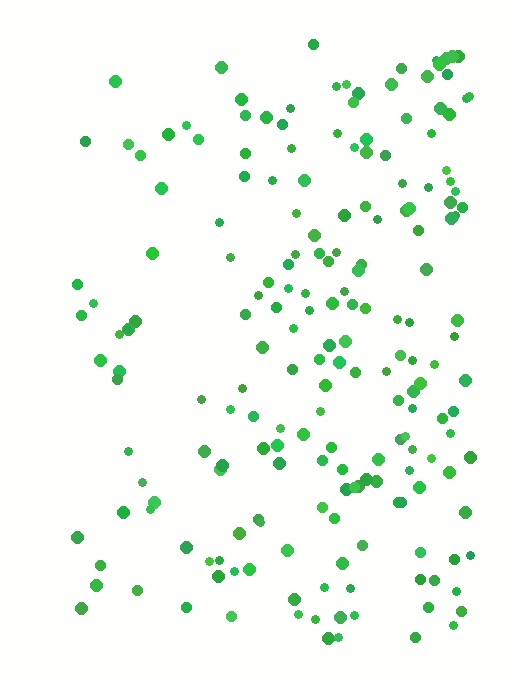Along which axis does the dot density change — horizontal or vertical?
Horizontal.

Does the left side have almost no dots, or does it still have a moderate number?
Still a moderate number, just noticeably fewer than the right.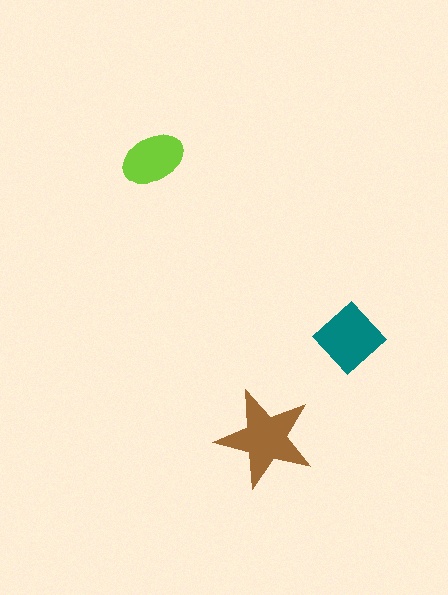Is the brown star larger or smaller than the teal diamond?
Larger.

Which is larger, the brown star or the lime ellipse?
The brown star.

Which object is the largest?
The brown star.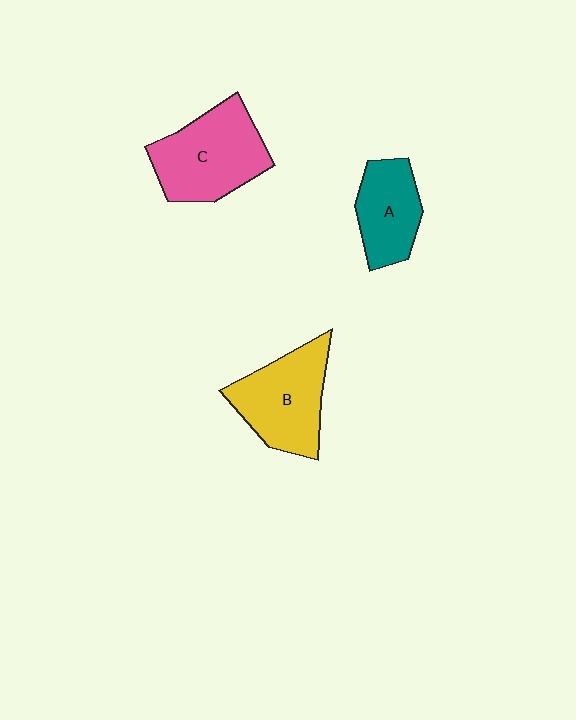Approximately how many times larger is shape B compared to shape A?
Approximately 1.3 times.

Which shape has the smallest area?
Shape A (teal).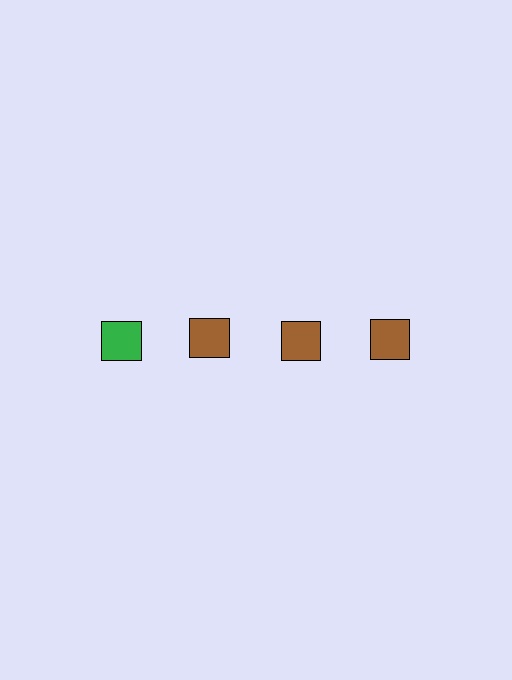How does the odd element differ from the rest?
It has a different color: green instead of brown.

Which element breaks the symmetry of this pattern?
The green square in the top row, leftmost column breaks the symmetry. All other shapes are brown squares.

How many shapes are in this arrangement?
There are 4 shapes arranged in a grid pattern.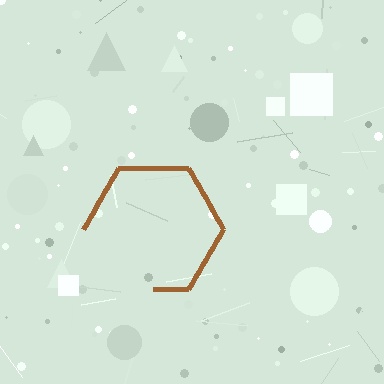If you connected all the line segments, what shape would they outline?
They would outline a hexagon.